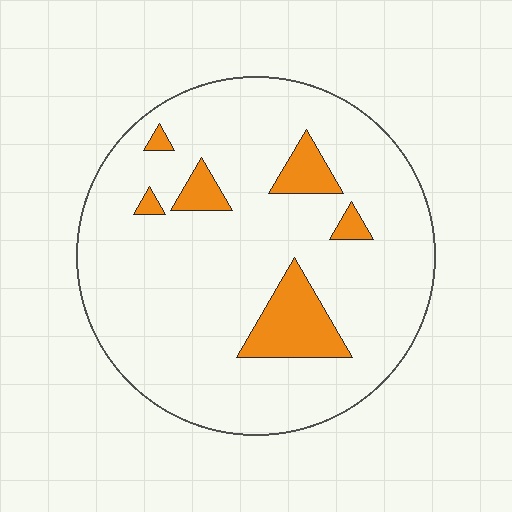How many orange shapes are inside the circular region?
6.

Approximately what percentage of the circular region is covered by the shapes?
Approximately 10%.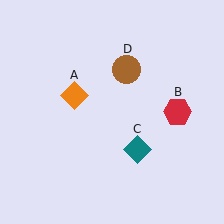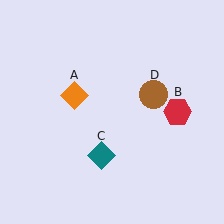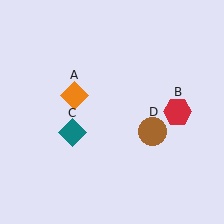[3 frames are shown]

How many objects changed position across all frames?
2 objects changed position: teal diamond (object C), brown circle (object D).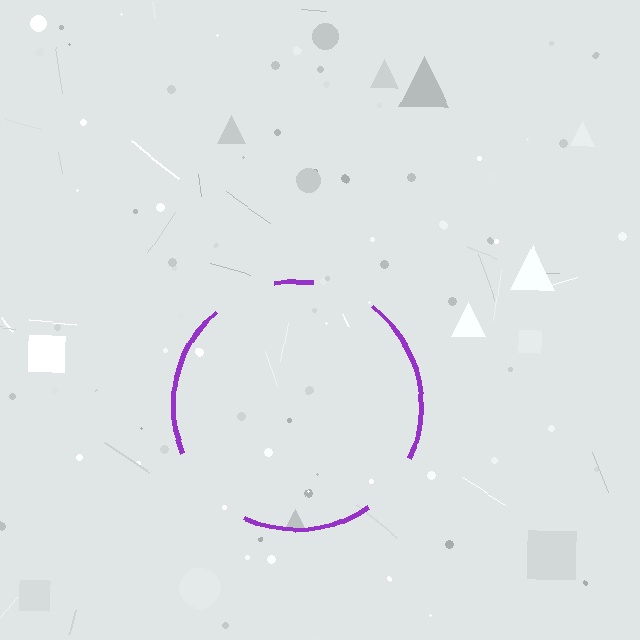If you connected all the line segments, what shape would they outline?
They would outline a circle.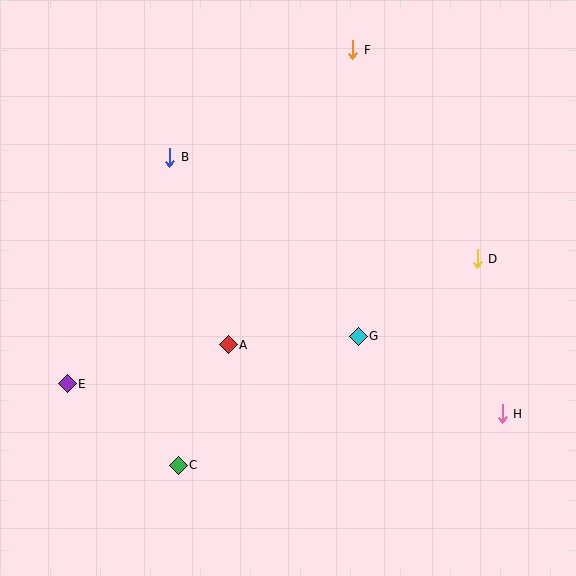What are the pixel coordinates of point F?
Point F is at (353, 50).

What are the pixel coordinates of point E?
Point E is at (67, 384).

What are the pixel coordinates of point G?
Point G is at (358, 336).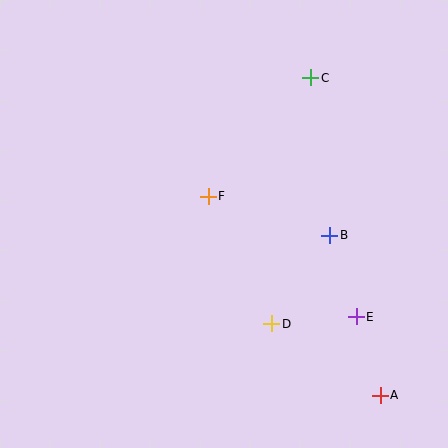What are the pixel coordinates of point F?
Point F is at (208, 196).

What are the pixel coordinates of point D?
Point D is at (272, 324).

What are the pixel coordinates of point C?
Point C is at (311, 78).